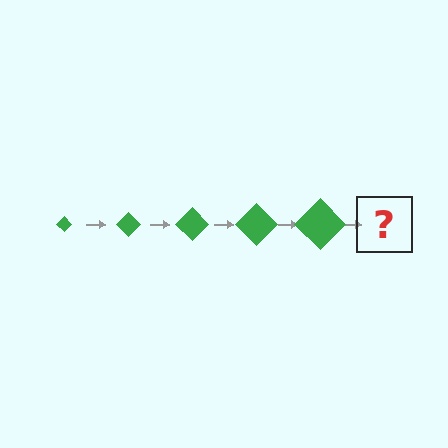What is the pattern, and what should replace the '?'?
The pattern is that the diamond gets progressively larger each step. The '?' should be a green diamond, larger than the previous one.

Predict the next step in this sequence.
The next step is a green diamond, larger than the previous one.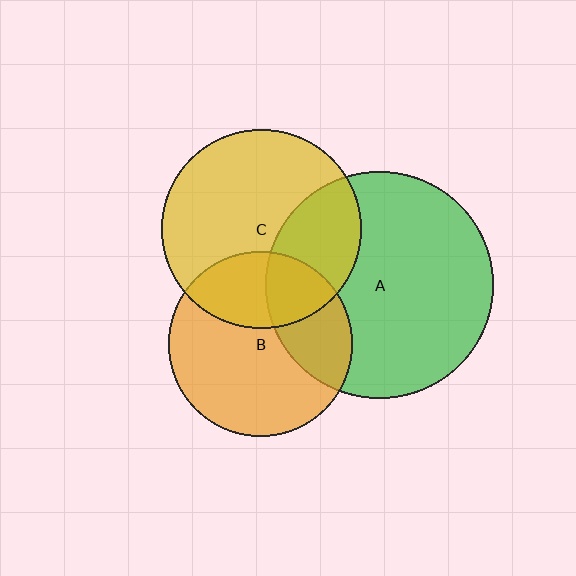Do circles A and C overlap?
Yes.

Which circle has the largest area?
Circle A (green).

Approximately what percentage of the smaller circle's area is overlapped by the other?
Approximately 30%.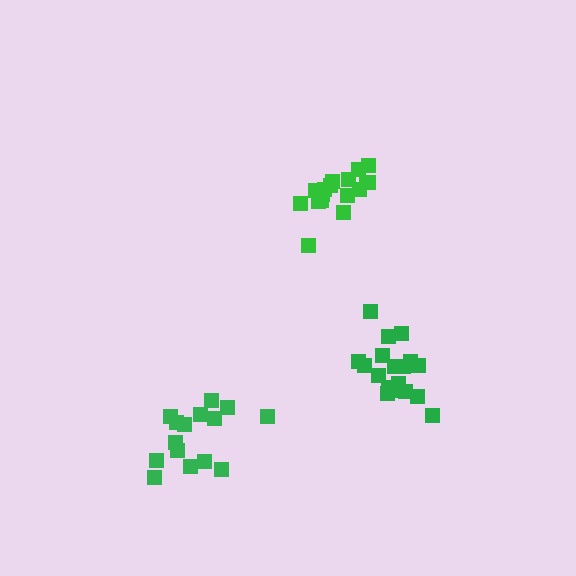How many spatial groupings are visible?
There are 3 spatial groupings.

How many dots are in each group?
Group 1: 15 dots, Group 2: 19 dots, Group 3: 17 dots (51 total).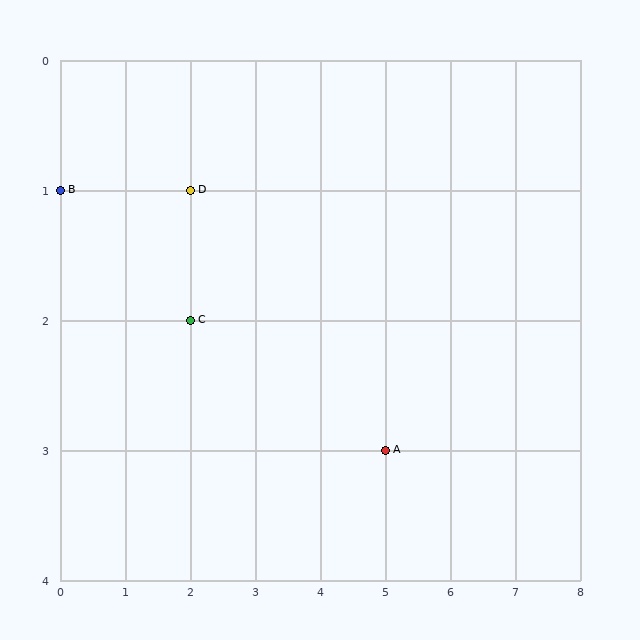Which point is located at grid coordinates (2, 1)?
Point D is at (2, 1).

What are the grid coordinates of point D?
Point D is at grid coordinates (2, 1).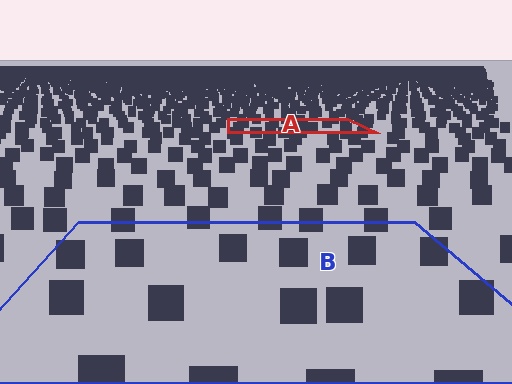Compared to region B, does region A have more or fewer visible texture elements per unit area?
Region A has more texture elements per unit area — they are packed more densely because it is farther away.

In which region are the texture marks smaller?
The texture marks are smaller in region A, because it is farther away.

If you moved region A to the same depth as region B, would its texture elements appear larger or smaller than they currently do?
They would appear larger. At a closer depth, the same texture elements are projected at a bigger on-screen size.